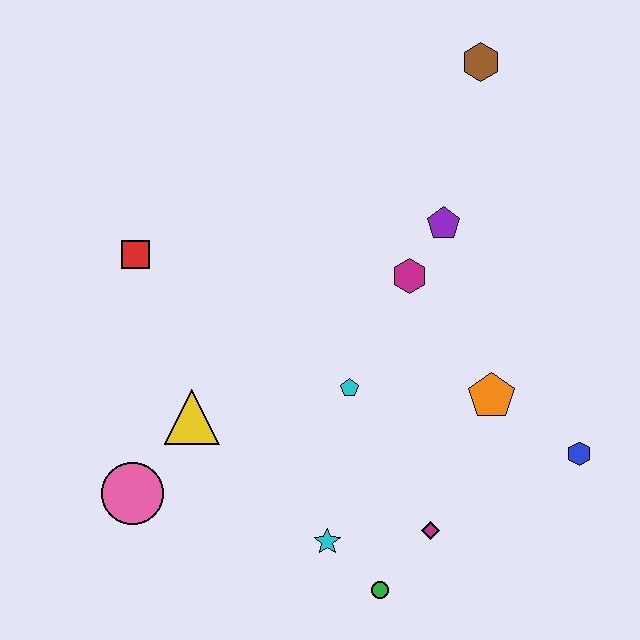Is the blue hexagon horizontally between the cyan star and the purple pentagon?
No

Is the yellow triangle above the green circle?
Yes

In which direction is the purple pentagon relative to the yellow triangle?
The purple pentagon is to the right of the yellow triangle.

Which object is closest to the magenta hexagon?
The purple pentagon is closest to the magenta hexagon.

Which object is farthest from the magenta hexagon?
The pink circle is farthest from the magenta hexagon.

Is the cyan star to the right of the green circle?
No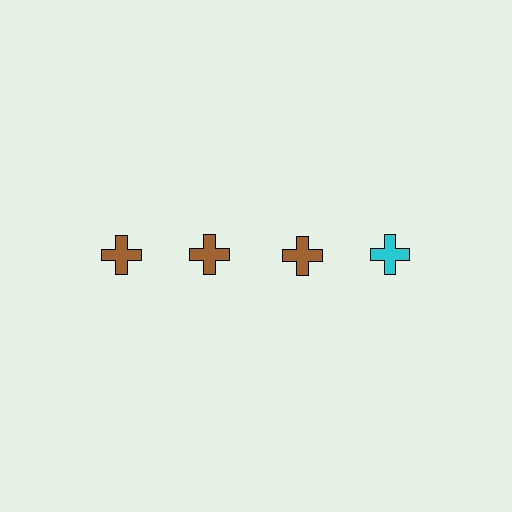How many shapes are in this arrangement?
There are 4 shapes arranged in a grid pattern.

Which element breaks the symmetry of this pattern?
The cyan cross in the top row, second from right column breaks the symmetry. All other shapes are brown crosses.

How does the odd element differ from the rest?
It has a different color: cyan instead of brown.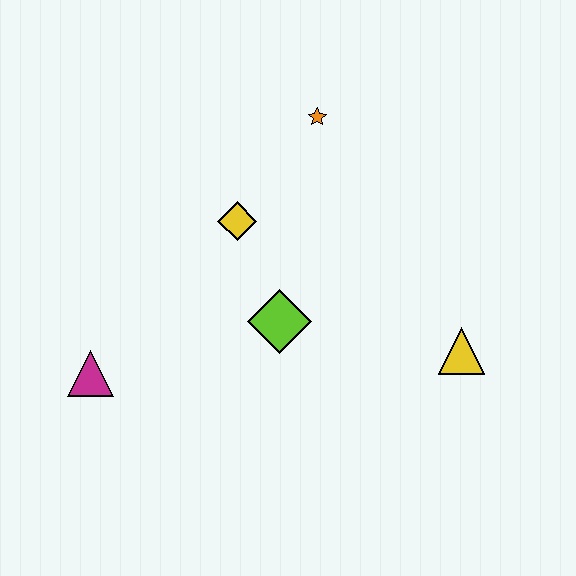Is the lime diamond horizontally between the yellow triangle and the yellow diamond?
Yes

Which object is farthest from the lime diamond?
The orange star is farthest from the lime diamond.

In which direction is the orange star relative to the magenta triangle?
The orange star is above the magenta triangle.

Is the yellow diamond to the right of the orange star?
No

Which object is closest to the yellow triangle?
The lime diamond is closest to the yellow triangle.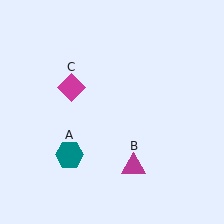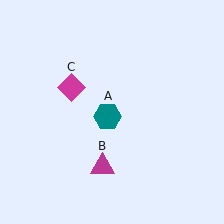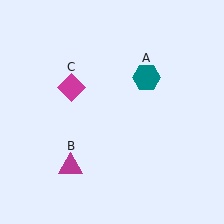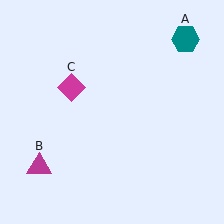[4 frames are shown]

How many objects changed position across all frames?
2 objects changed position: teal hexagon (object A), magenta triangle (object B).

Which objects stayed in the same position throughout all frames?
Magenta diamond (object C) remained stationary.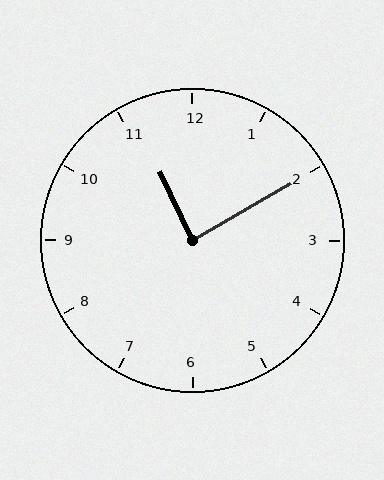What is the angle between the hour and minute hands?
Approximately 85 degrees.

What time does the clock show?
11:10.